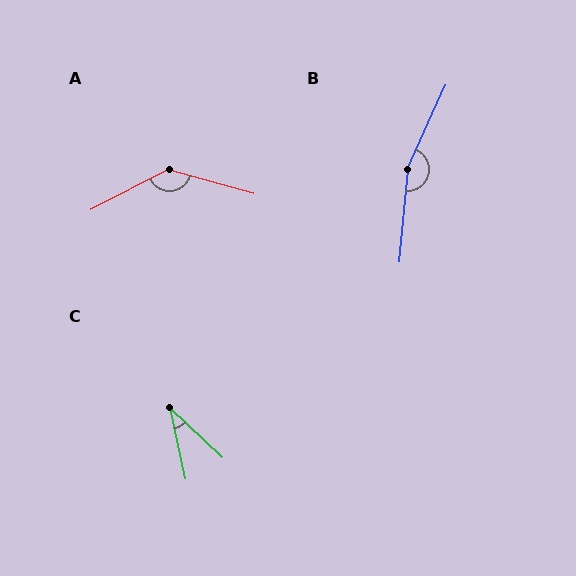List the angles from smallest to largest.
C (34°), A (137°), B (161°).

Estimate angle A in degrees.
Approximately 137 degrees.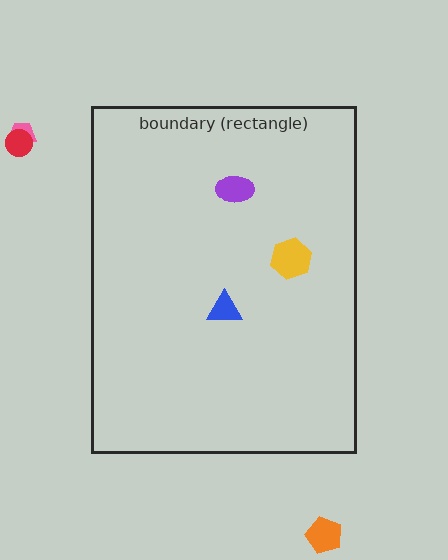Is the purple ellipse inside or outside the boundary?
Inside.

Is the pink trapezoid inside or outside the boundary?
Outside.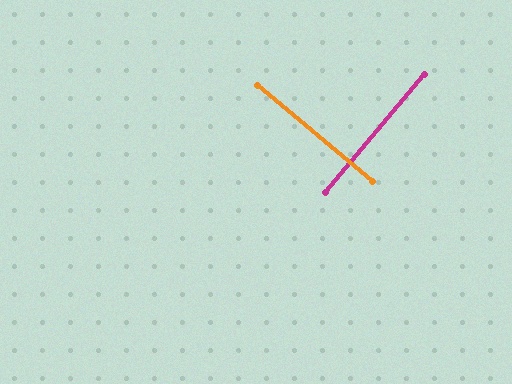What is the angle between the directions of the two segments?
Approximately 90 degrees.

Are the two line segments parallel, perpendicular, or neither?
Perpendicular — they meet at approximately 90°.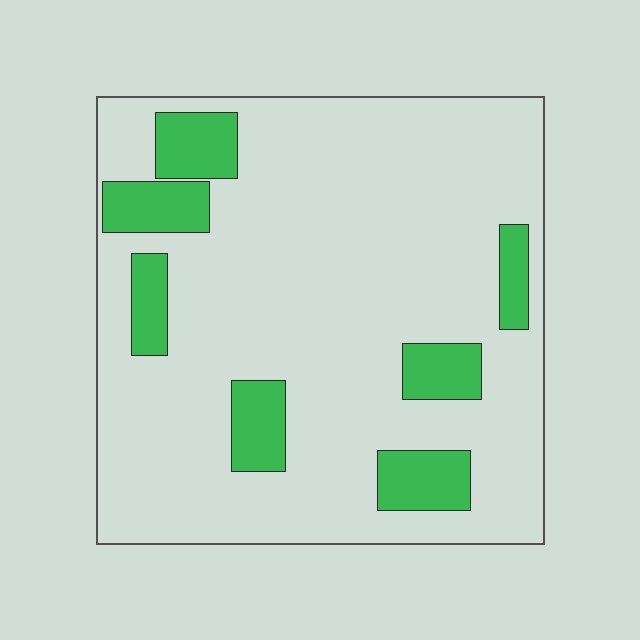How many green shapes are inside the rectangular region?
7.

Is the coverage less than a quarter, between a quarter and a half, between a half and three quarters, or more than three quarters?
Less than a quarter.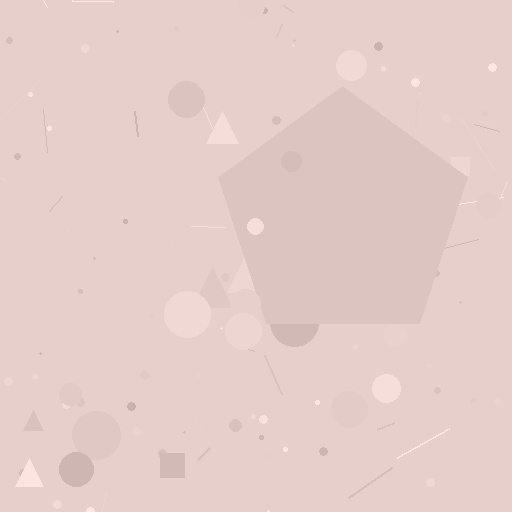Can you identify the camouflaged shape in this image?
The camouflaged shape is a pentagon.